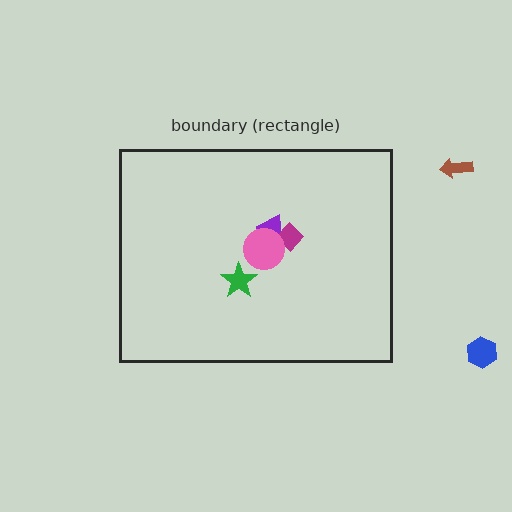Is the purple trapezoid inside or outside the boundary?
Inside.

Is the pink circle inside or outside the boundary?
Inside.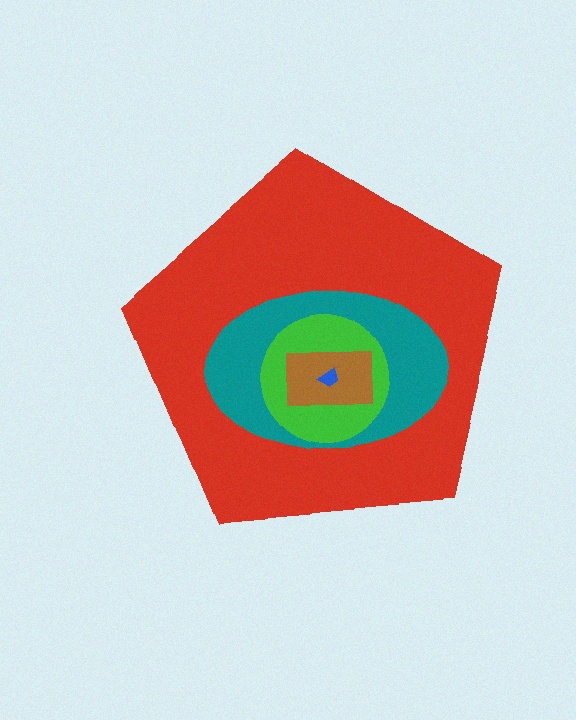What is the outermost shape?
The red pentagon.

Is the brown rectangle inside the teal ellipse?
Yes.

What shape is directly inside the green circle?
The brown rectangle.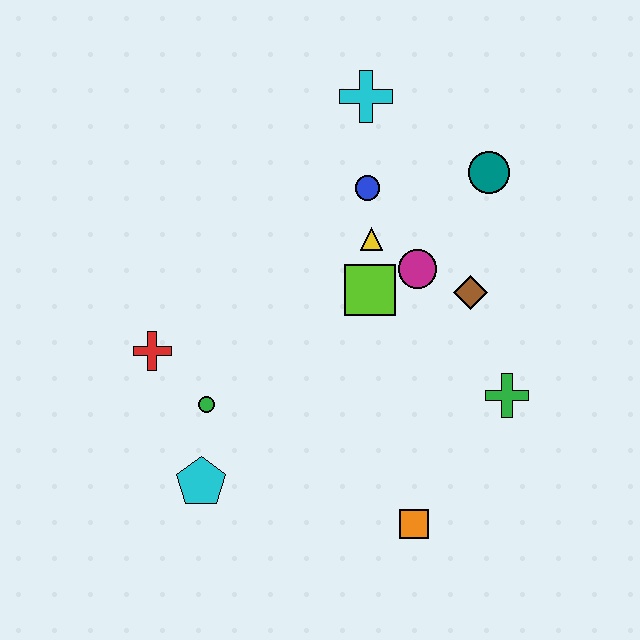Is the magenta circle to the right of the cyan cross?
Yes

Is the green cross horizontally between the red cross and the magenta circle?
No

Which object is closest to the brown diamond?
The magenta circle is closest to the brown diamond.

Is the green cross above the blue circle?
No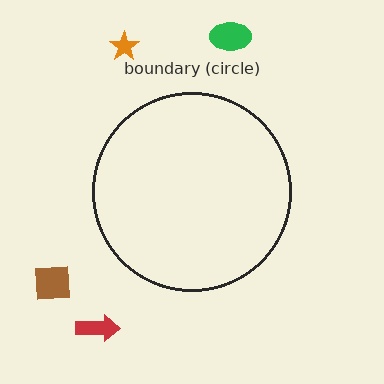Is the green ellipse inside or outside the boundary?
Outside.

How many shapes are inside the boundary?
0 inside, 4 outside.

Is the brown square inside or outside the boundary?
Outside.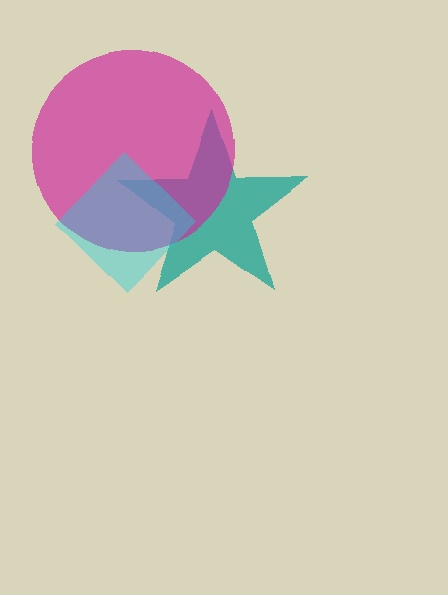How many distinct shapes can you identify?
There are 3 distinct shapes: a teal star, a magenta circle, a cyan diamond.